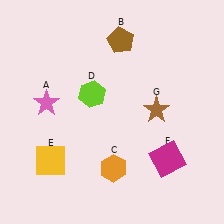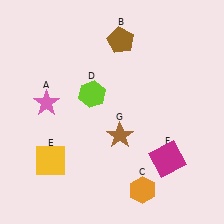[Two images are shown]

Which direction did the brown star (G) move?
The brown star (G) moved left.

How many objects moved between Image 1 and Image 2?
2 objects moved between the two images.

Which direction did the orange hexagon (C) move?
The orange hexagon (C) moved right.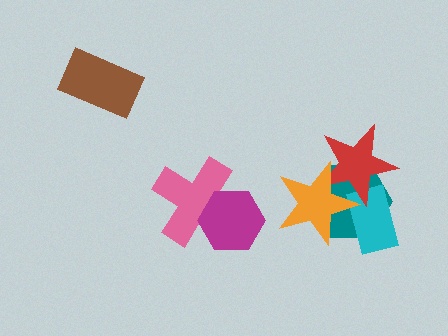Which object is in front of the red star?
The orange star is in front of the red star.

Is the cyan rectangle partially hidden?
Yes, it is partially covered by another shape.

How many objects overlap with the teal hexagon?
3 objects overlap with the teal hexagon.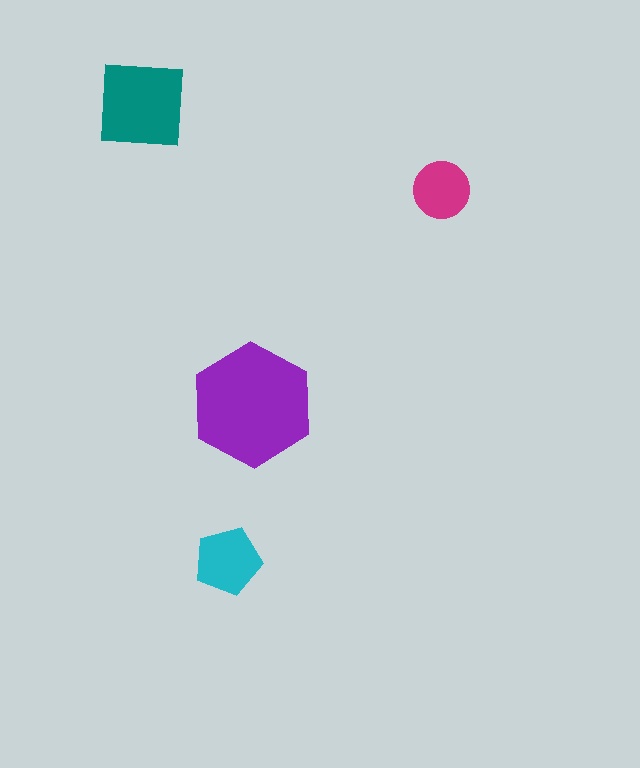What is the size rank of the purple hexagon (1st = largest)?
1st.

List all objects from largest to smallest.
The purple hexagon, the teal square, the cyan pentagon, the magenta circle.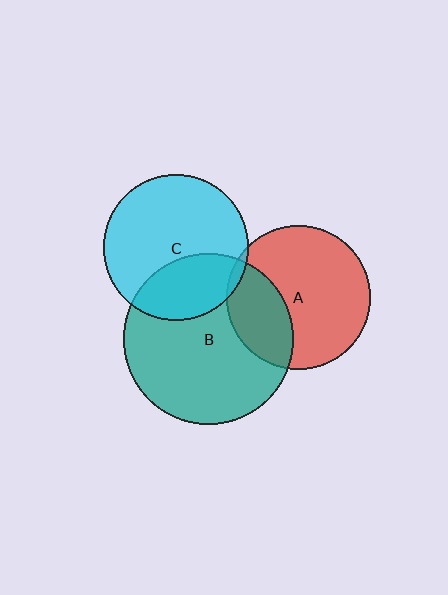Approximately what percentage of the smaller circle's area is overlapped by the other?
Approximately 5%.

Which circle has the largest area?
Circle B (teal).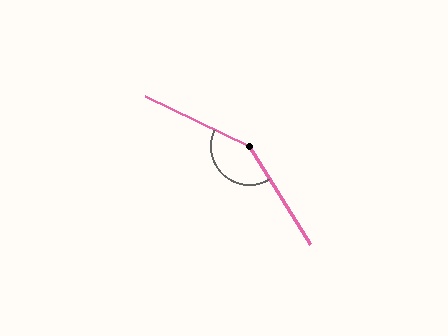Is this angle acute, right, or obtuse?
It is obtuse.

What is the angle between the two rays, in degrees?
Approximately 147 degrees.